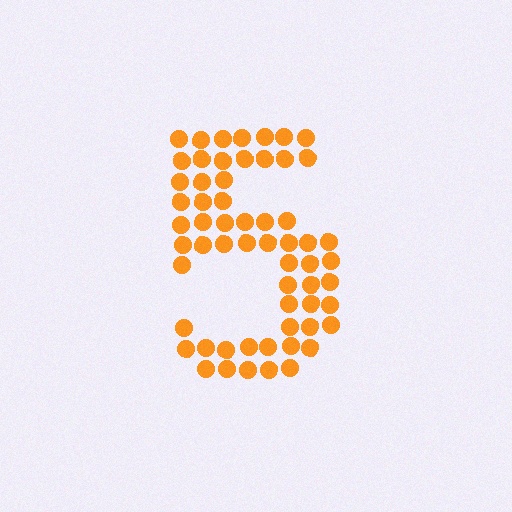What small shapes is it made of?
It is made of small circles.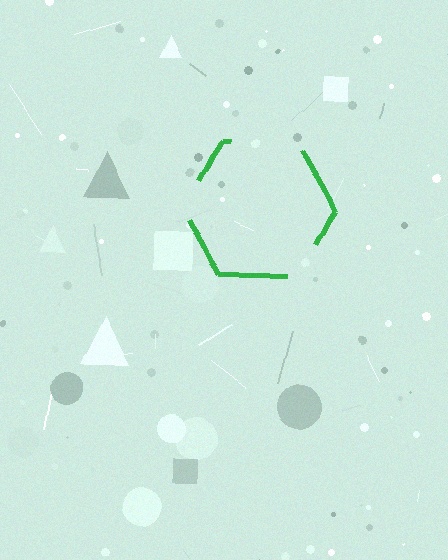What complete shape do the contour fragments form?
The contour fragments form a hexagon.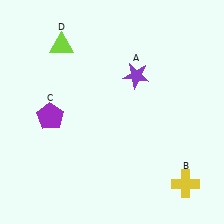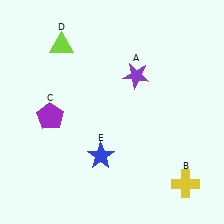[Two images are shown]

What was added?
A blue star (E) was added in Image 2.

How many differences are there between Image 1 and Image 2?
There is 1 difference between the two images.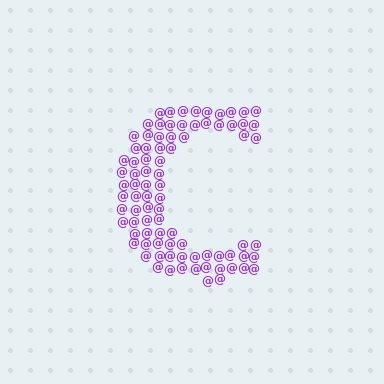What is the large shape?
The large shape is the letter C.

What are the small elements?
The small elements are at signs.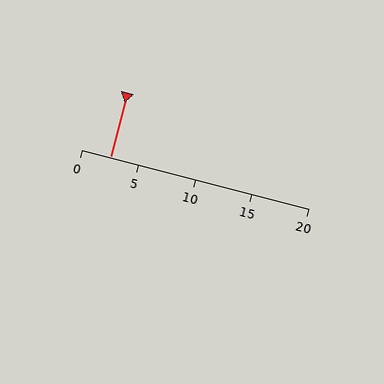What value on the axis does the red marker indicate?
The marker indicates approximately 2.5.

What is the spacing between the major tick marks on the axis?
The major ticks are spaced 5 apart.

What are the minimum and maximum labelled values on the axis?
The axis runs from 0 to 20.